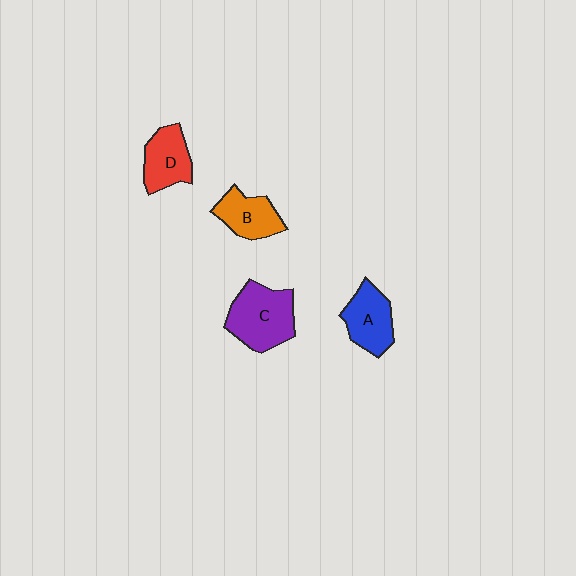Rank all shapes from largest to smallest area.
From largest to smallest: C (purple), A (blue), D (red), B (orange).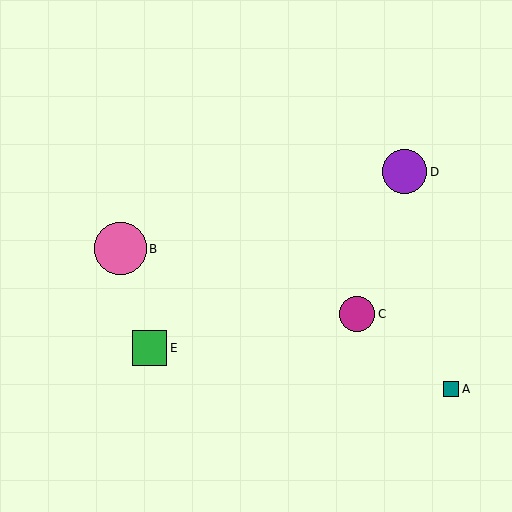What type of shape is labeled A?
Shape A is a teal square.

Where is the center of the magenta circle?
The center of the magenta circle is at (357, 314).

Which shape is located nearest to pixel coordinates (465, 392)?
The teal square (labeled A) at (451, 389) is nearest to that location.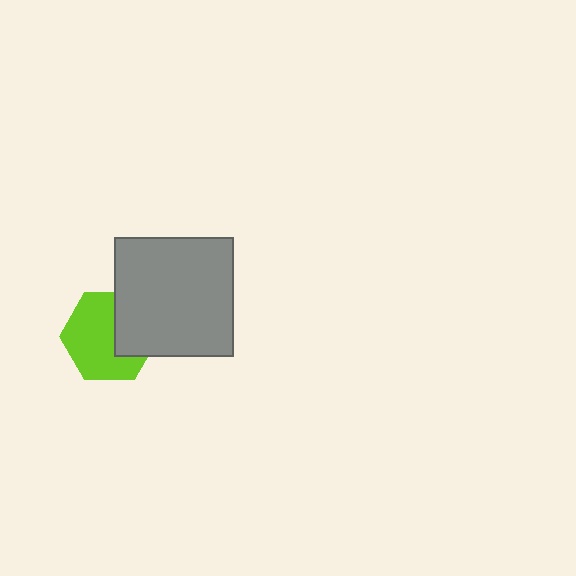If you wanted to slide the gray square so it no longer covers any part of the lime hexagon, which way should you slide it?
Slide it right — that is the most direct way to separate the two shapes.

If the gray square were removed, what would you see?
You would see the complete lime hexagon.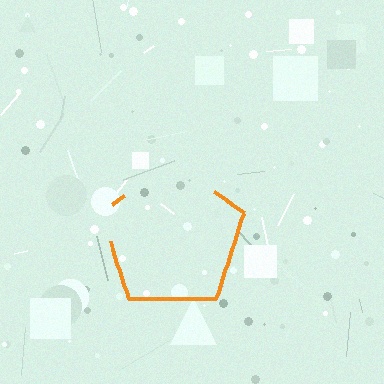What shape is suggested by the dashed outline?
The dashed outline suggests a pentagon.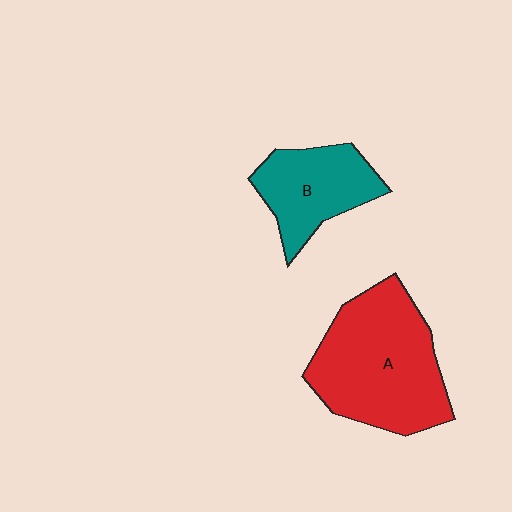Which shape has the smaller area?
Shape B (teal).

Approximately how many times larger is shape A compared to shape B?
Approximately 1.8 times.